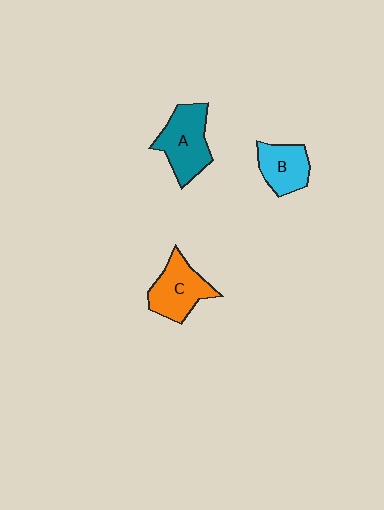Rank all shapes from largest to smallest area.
From largest to smallest: A (teal), C (orange), B (cyan).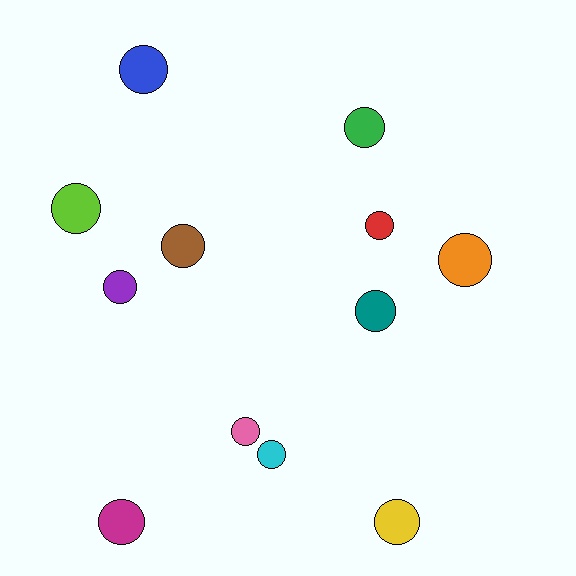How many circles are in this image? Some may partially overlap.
There are 12 circles.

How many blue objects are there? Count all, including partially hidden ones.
There is 1 blue object.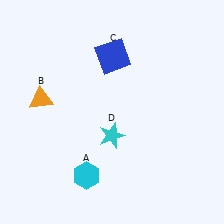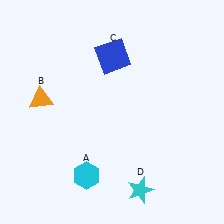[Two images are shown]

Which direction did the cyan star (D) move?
The cyan star (D) moved down.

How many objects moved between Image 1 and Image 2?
1 object moved between the two images.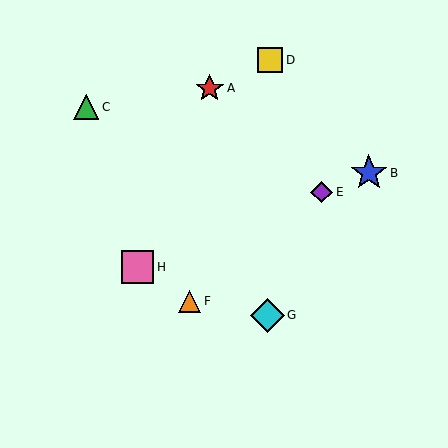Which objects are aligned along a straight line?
Objects B, E, H are aligned along a straight line.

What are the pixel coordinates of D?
Object D is at (270, 60).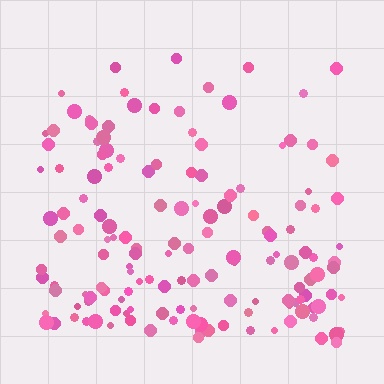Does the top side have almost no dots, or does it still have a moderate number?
Still a moderate number, just noticeably fewer than the bottom.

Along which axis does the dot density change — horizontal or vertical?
Vertical.